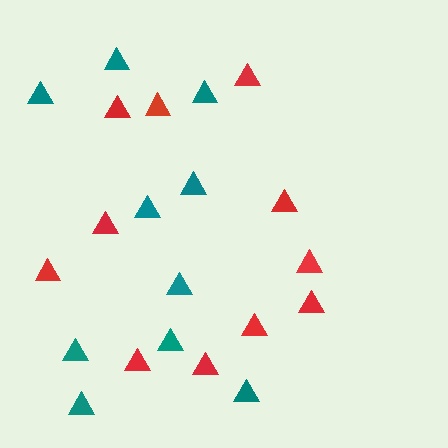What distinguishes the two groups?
There are 2 groups: one group of red triangles (11) and one group of teal triangles (10).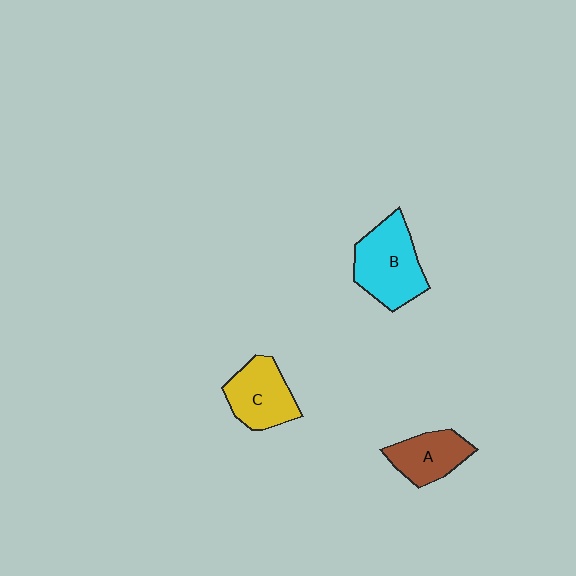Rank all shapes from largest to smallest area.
From largest to smallest: B (cyan), C (yellow), A (brown).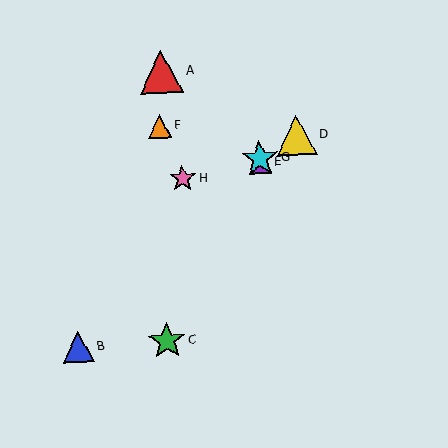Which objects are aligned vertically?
Objects E, G are aligned vertically.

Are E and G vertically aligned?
Yes, both are at x≈260.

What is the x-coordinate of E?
Object E is at x≈260.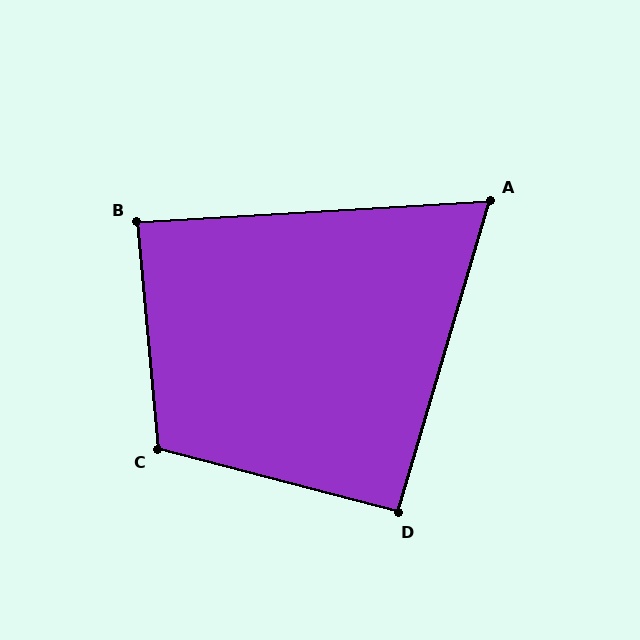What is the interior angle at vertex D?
Approximately 92 degrees (approximately right).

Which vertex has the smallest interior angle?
A, at approximately 70 degrees.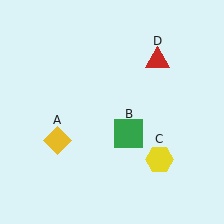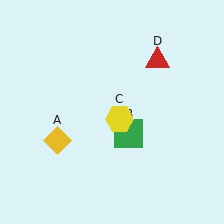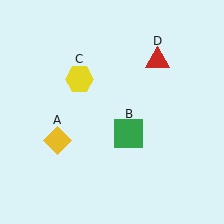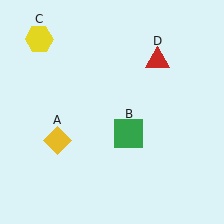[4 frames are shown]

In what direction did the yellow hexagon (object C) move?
The yellow hexagon (object C) moved up and to the left.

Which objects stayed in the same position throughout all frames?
Yellow diamond (object A) and green square (object B) and red triangle (object D) remained stationary.